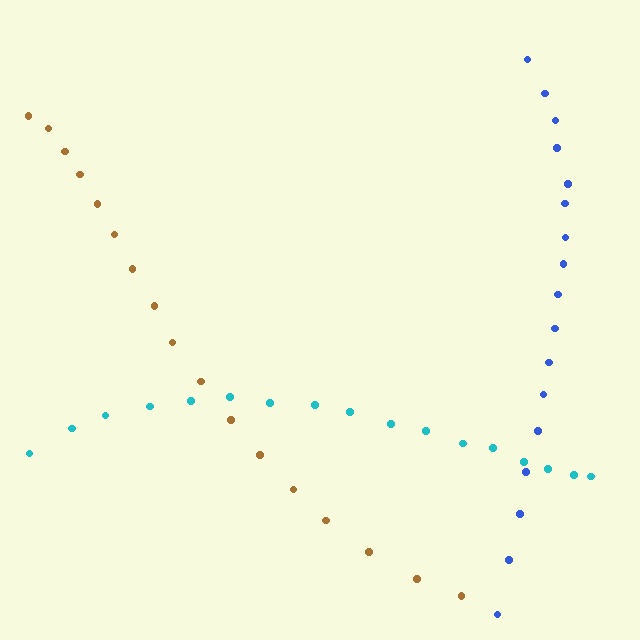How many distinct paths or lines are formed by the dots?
There are 3 distinct paths.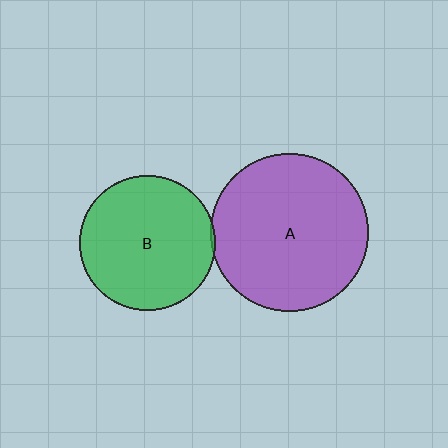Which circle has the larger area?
Circle A (purple).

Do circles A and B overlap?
Yes.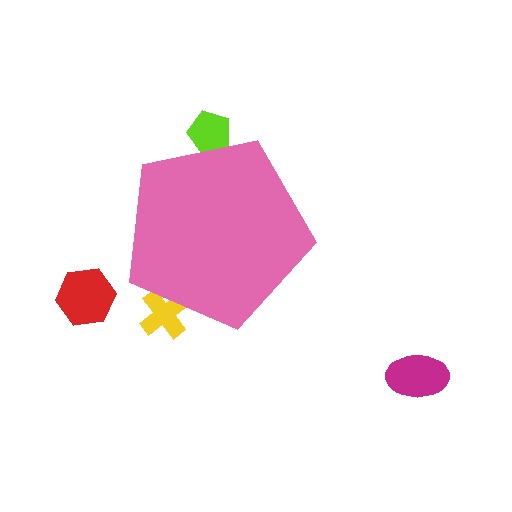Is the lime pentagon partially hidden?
Yes, the lime pentagon is partially hidden behind the pink pentagon.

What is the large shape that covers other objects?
A pink pentagon.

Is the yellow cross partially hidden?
Yes, the yellow cross is partially hidden behind the pink pentagon.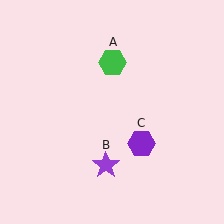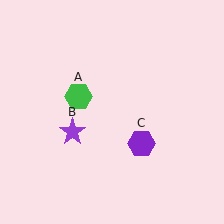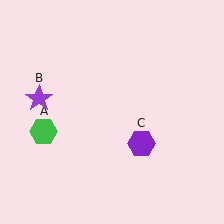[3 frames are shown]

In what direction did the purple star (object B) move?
The purple star (object B) moved up and to the left.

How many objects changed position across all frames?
2 objects changed position: green hexagon (object A), purple star (object B).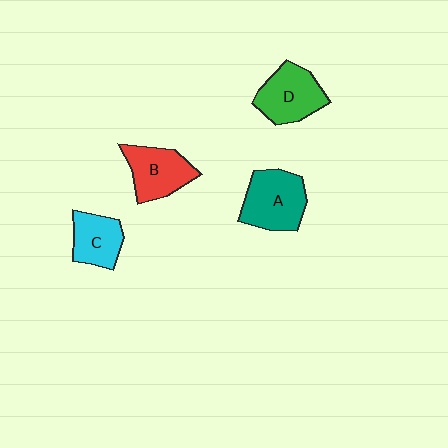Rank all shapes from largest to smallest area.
From largest to smallest: A (teal), D (green), B (red), C (cyan).